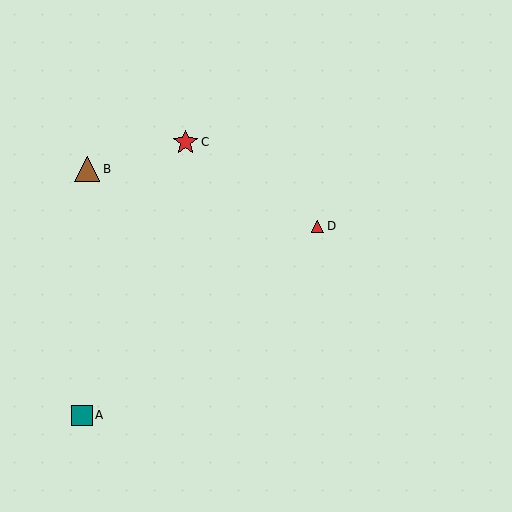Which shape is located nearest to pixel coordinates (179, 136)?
The red star (labeled C) at (185, 142) is nearest to that location.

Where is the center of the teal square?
The center of the teal square is at (82, 415).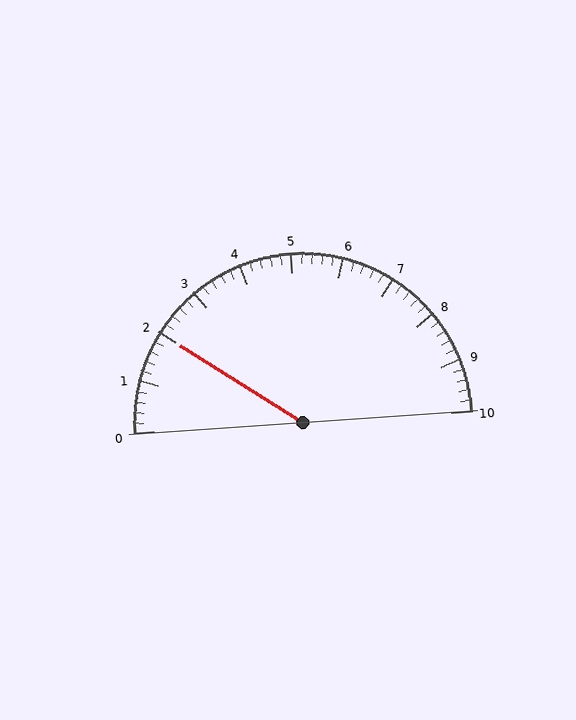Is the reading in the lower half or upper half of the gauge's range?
The reading is in the lower half of the range (0 to 10).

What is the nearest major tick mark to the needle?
The nearest major tick mark is 2.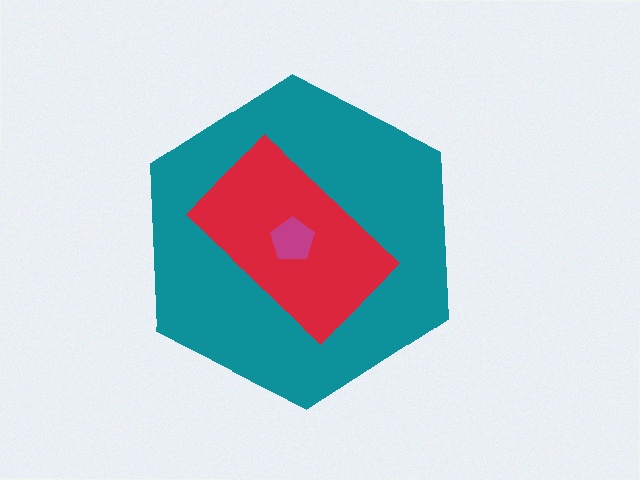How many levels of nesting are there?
3.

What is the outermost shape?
The teal hexagon.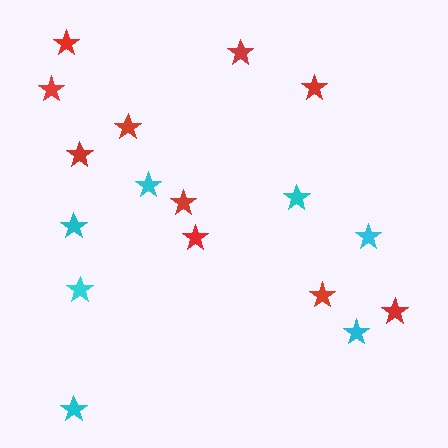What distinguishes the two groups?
There are 2 groups: one group of red stars (10) and one group of cyan stars (7).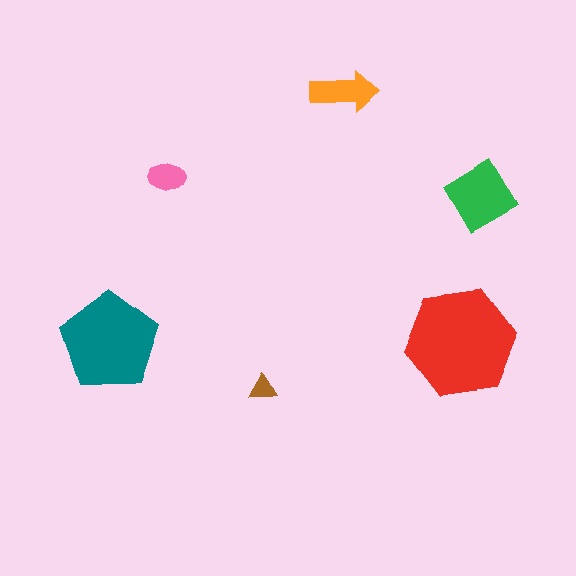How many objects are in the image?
There are 6 objects in the image.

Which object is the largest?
The red hexagon.